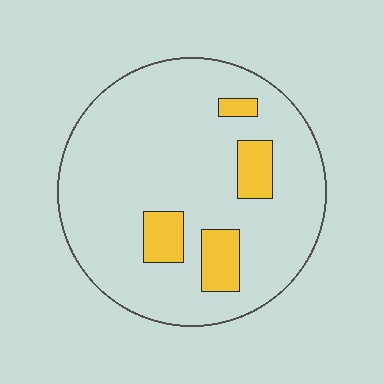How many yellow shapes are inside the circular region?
4.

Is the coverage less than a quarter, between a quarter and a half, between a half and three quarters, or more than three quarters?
Less than a quarter.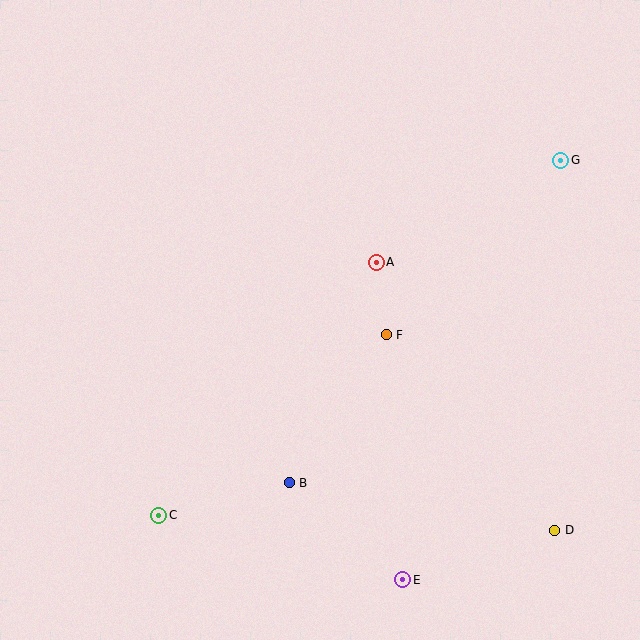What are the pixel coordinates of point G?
Point G is at (561, 160).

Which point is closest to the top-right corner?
Point G is closest to the top-right corner.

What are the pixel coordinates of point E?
Point E is at (403, 580).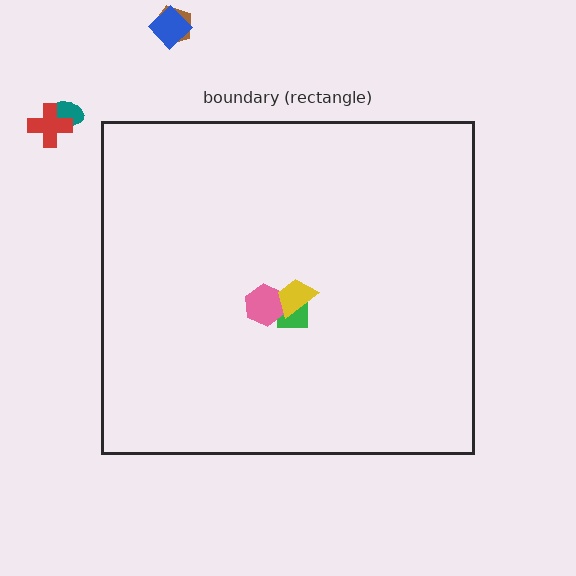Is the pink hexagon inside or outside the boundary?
Inside.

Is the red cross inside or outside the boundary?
Outside.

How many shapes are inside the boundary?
3 inside, 4 outside.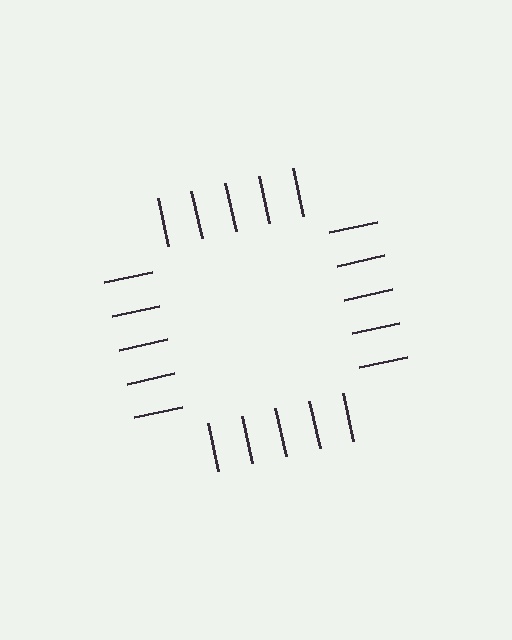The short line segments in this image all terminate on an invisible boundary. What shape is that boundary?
An illusory square — the line segments terminate on its edges but no continuous stroke is drawn.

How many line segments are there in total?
20 — 5 along each of the 4 edges.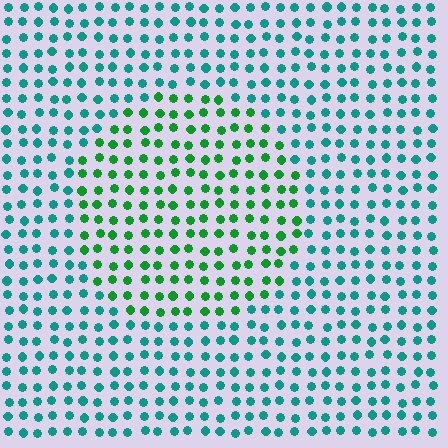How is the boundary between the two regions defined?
The boundary is defined purely by a slight shift in hue (about 41 degrees). Spacing, size, and orientation are identical on both sides.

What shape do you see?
I see a circle.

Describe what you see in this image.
The image is filled with small teal elements in a uniform arrangement. A circle-shaped region is visible where the elements are tinted to a slightly different hue, forming a subtle color boundary.